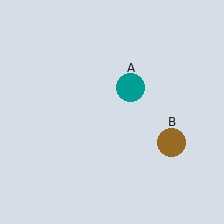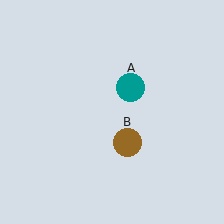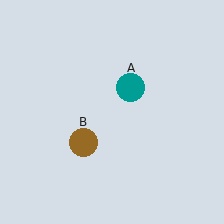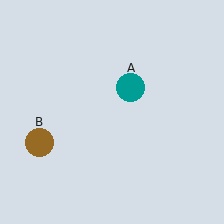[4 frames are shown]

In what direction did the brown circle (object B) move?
The brown circle (object B) moved left.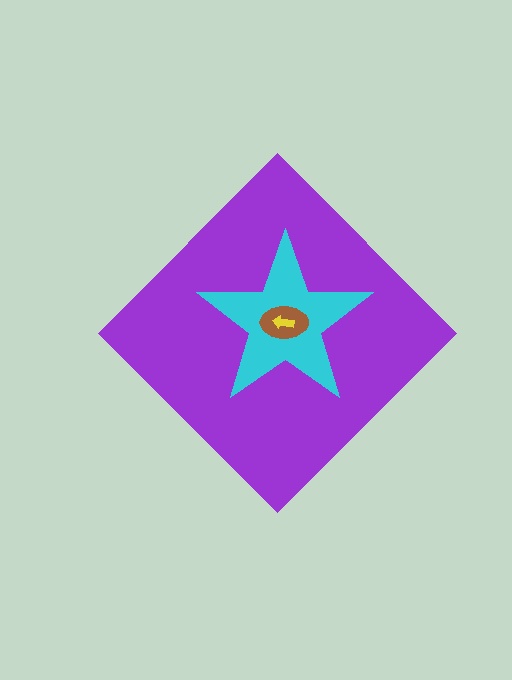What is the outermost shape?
The purple diamond.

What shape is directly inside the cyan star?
The brown ellipse.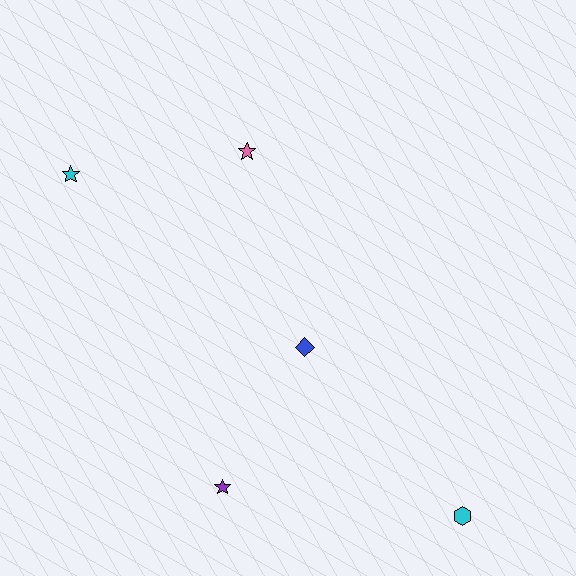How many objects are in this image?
There are 5 objects.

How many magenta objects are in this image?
There are no magenta objects.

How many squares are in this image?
There are no squares.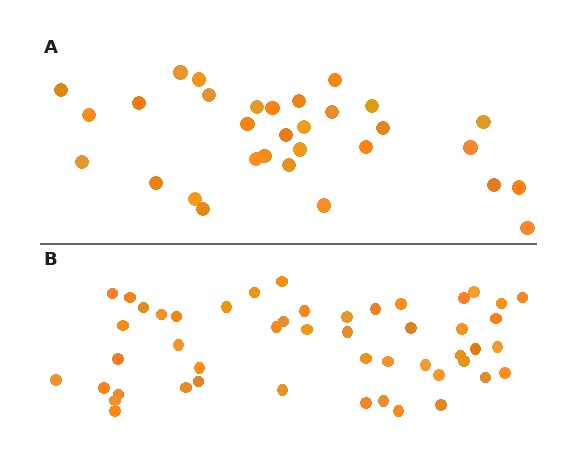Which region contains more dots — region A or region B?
Region B (the bottom region) has more dots.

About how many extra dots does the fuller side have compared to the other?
Region B has approximately 20 more dots than region A.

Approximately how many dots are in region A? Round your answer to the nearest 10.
About 30 dots. (The exact count is 31, which rounds to 30.)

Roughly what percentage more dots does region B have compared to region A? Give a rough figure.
About 60% more.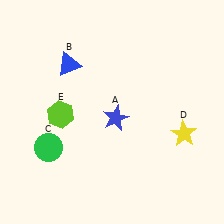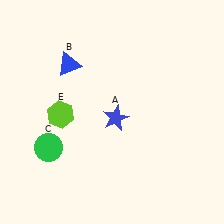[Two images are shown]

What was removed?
The yellow star (D) was removed in Image 2.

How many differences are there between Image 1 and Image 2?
There is 1 difference between the two images.